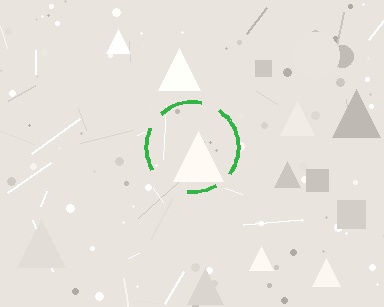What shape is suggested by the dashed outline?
The dashed outline suggests a circle.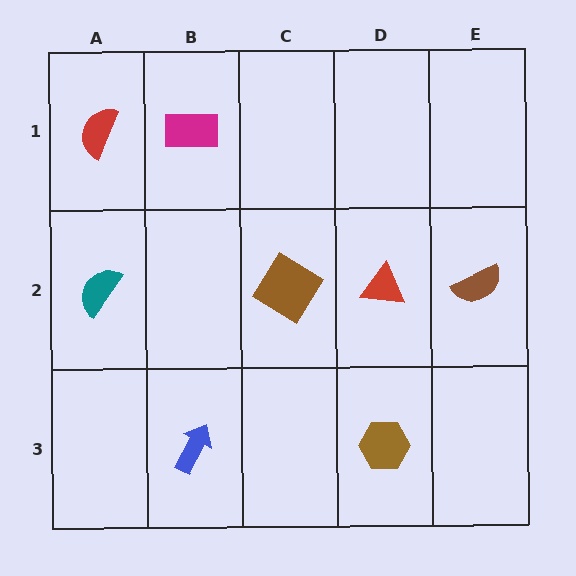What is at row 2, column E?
A brown semicircle.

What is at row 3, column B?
A blue arrow.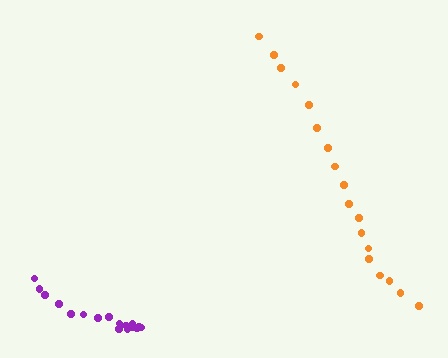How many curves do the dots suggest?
There are 2 distinct paths.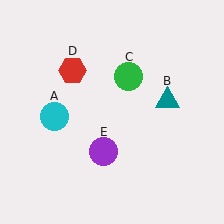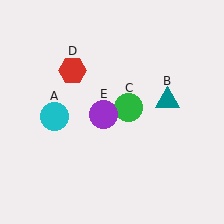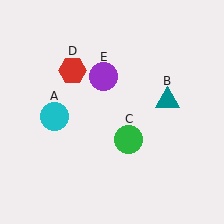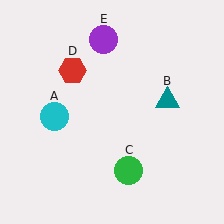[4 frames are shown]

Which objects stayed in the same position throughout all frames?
Cyan circle (object A) and teal triangle (object B) and red hexagon (object D) remained stationary.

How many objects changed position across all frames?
2 objects changed position: green circle (object C), purple circle (object E).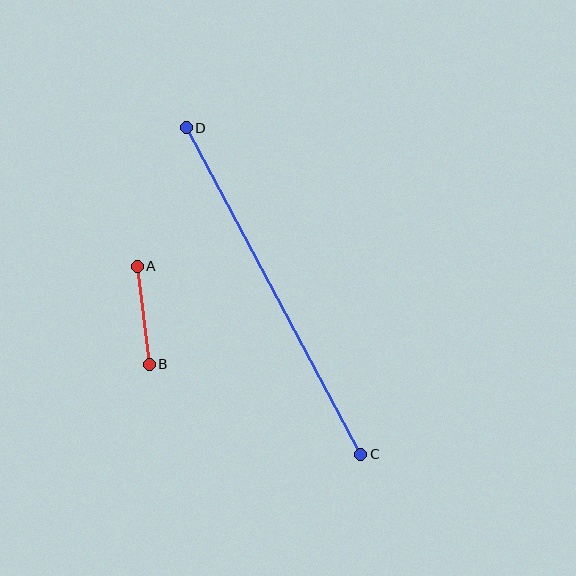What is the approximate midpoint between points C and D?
The midpoint is at approximately (273, 291) pixels.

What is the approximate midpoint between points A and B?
The midpoint is at approximately (143, 315) pixels.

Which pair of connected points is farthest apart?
Points C and D are farthest apart.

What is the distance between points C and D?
The distance is approximately 370 pixels.